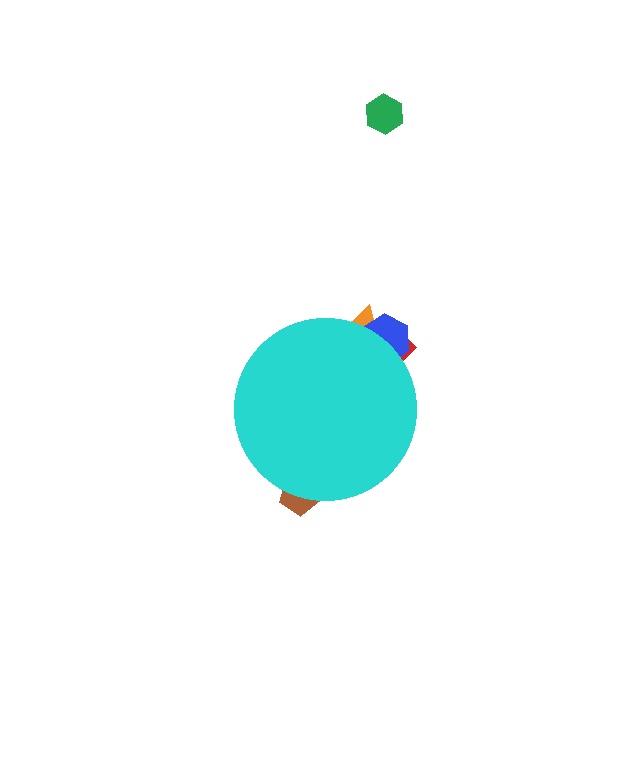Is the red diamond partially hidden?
Yes, the red diamond is partially hidden behind the cyan circle.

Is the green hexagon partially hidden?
No, the green hexagon is fully visible.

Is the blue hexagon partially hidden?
Yes, the blue hexagon is partially hidden behind the cyan circle.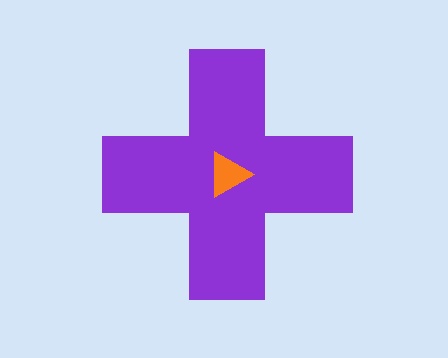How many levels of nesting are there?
2.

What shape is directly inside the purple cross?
The orange triangle.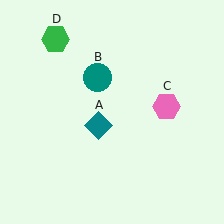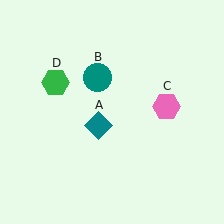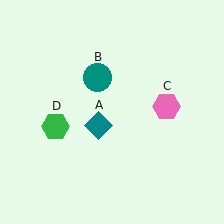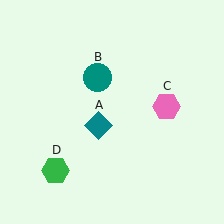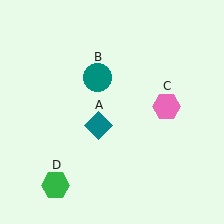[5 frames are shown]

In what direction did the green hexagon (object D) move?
The green hexagon (object D) moved down.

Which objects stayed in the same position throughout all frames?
Teal diamond (object A) and teal circle (object B) and pink hexagon (object C) remained stationary.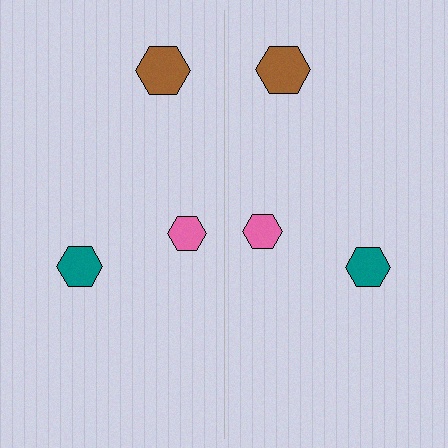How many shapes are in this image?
There are 6 shapes in this image.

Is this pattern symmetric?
Yes, this pattern has bilateral (reflection) symmetry.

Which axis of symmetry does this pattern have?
The pattern has a vertical axis of symmetry running through the center of the image.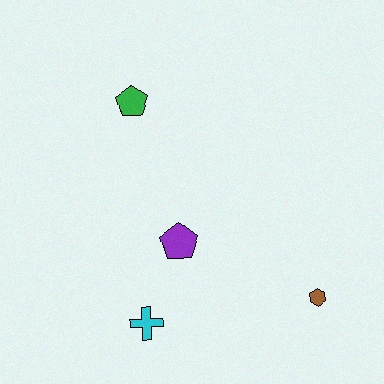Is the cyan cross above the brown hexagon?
No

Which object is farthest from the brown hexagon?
The green pentagon is farthest from the brown hexagon.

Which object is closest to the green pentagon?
The purple pentagon is closest to the green pentagon.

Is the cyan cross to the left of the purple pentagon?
Yes